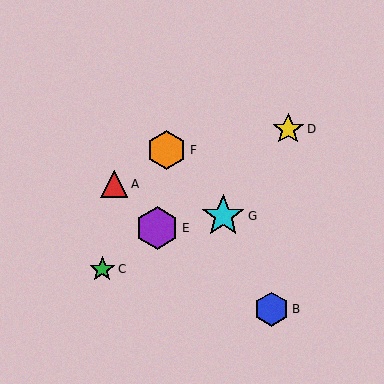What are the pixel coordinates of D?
Object D is at (288, 129).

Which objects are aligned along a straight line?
Objects C, D, E are aligned along a straight line.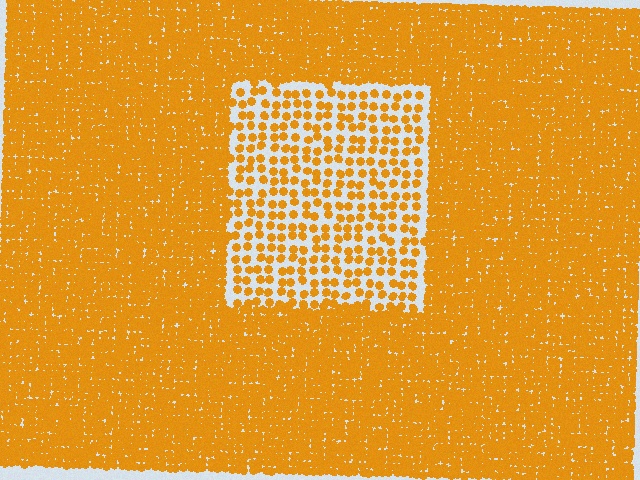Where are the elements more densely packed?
The elements are more densely packed outside the rectangle boundary.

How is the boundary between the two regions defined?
The boundary is defined by a change in element density (approximately 2.6x ratio). All elements are the same color, size, and shape.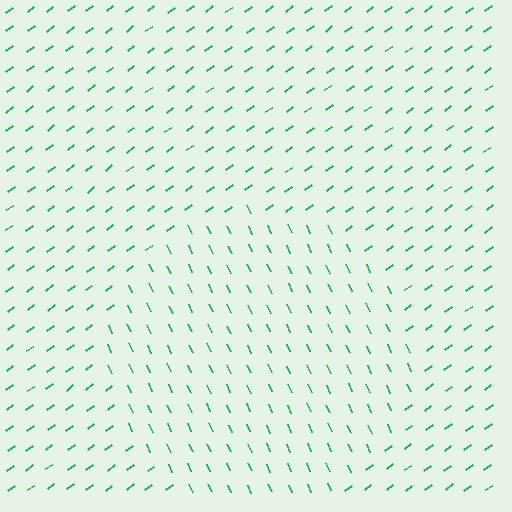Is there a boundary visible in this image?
Yes, there is a texture boundary formed by a change in line orientation.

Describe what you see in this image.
The image is filled with small green line segments. A circle region in the image has lines oriented differently from the surrounding lines, creating a visible texture boundary.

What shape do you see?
I see a circle.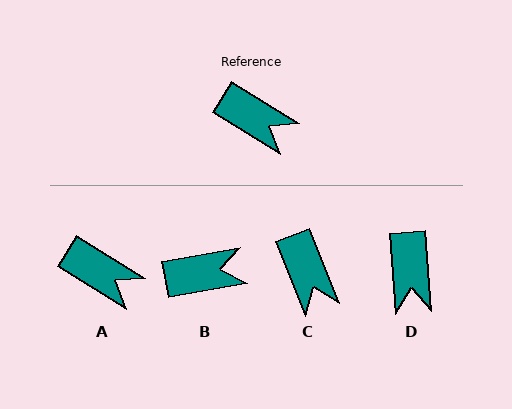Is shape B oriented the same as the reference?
No, it is off by about 42 degrees.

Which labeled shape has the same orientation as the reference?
A.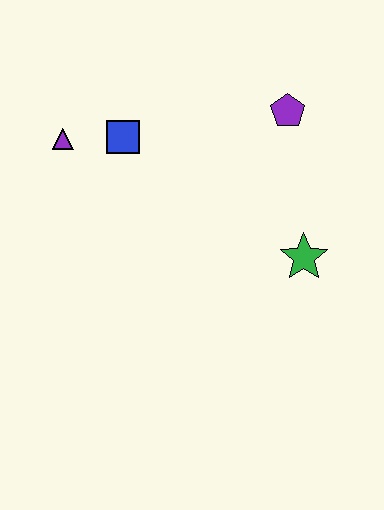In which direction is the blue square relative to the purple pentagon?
The blue square is to the left of the purple pentagon.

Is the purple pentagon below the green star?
No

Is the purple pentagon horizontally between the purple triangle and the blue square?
No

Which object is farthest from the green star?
The purple triangle is farthest from the green star.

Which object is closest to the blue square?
The purple triangle is closest to the blue square.